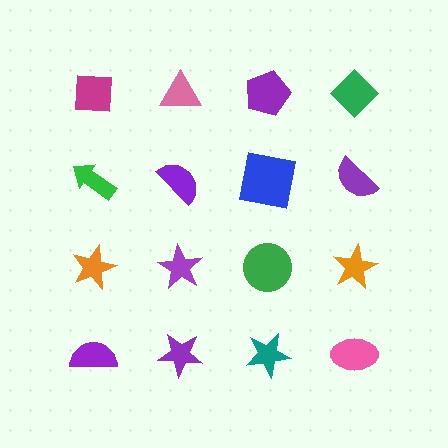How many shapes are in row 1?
4 shapes.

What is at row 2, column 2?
A purple semicircle.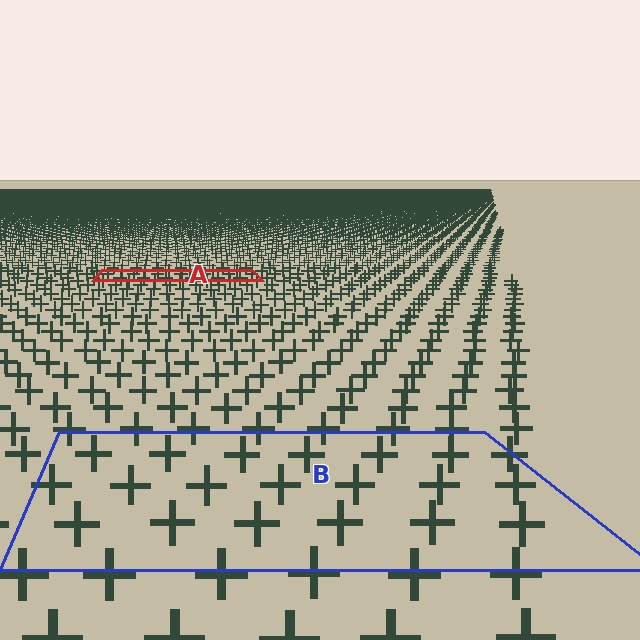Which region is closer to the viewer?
Region B is closer. The texture elements there are larger and more spread out.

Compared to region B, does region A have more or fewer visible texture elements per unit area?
Region A has more texture elements per unit area — they are packed more densely because it is farther away.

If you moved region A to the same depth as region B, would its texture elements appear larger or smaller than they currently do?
They would appear larger. At a closer depth, the same texture elements are projected at a bigger on-screen size.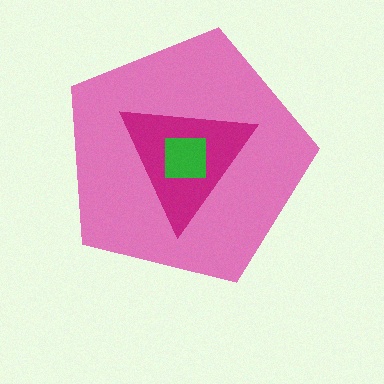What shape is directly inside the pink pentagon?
The magenta triangle.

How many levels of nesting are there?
3.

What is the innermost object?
The green square.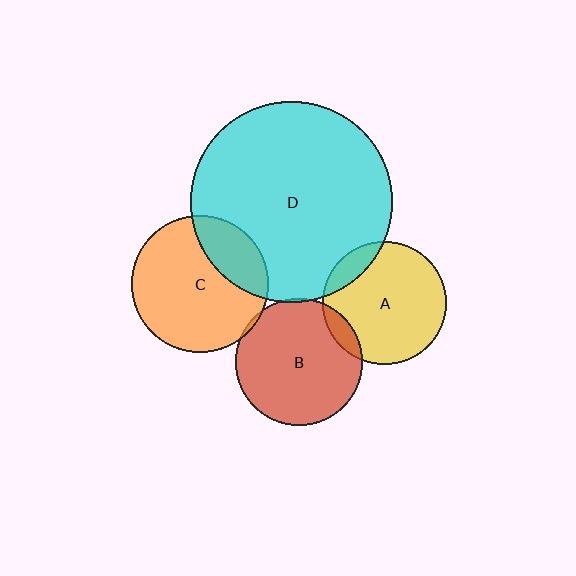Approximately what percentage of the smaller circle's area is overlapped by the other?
Approximately 5%.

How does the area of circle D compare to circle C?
Approximately 2.1 times.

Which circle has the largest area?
Circle D (cyan).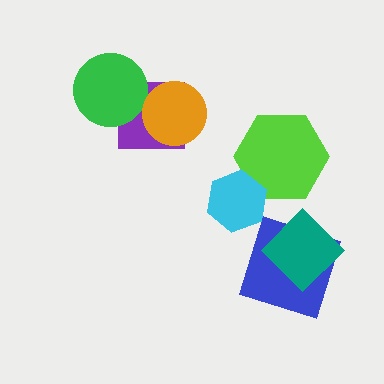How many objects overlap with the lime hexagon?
1 object overlaps with the lime hexagon.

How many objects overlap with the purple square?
2 objects overlap with the purple square.